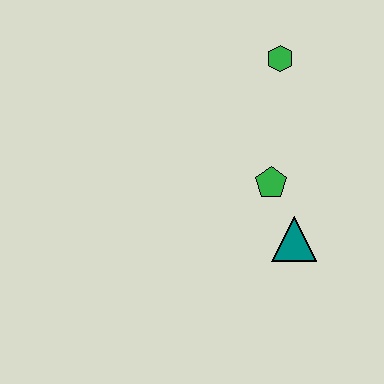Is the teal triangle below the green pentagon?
Yes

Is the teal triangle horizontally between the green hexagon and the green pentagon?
No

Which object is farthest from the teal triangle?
The green hexagon is farthest from the teal triangle.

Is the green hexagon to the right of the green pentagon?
Yes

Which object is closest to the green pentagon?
The teal triangle is closest to the green pentagon.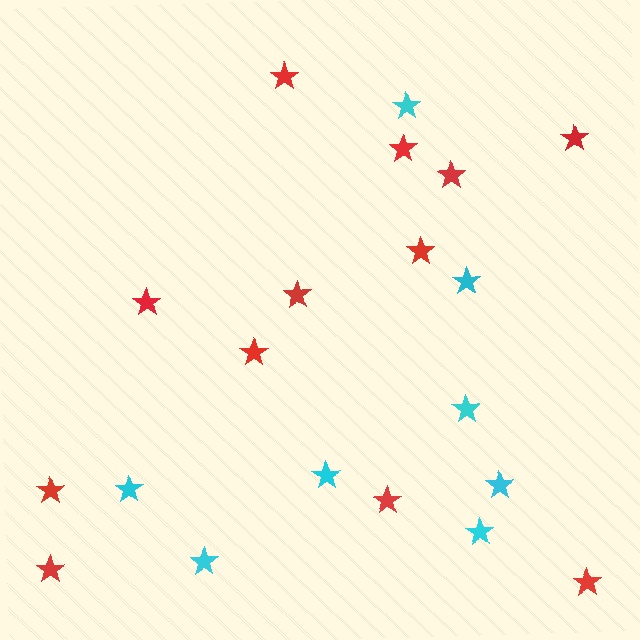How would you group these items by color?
There are 2 groups: one group of red stars (12) and one group of cyan stars (8).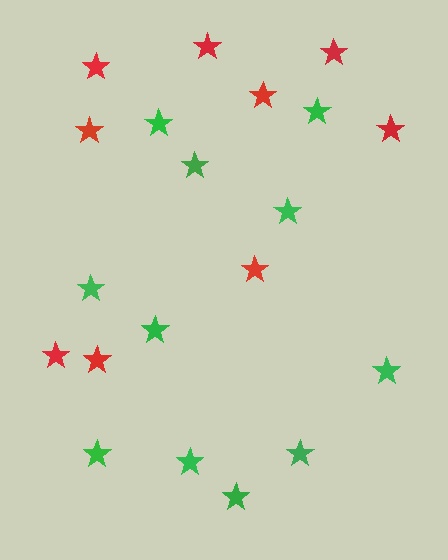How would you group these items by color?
There are 2 groups: one group of red stars (9) and one group of green stars (11).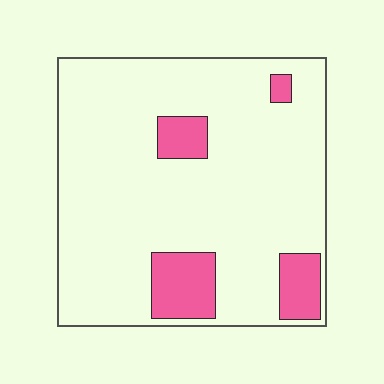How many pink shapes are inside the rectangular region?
4.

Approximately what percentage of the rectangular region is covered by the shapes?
Approximately 15%.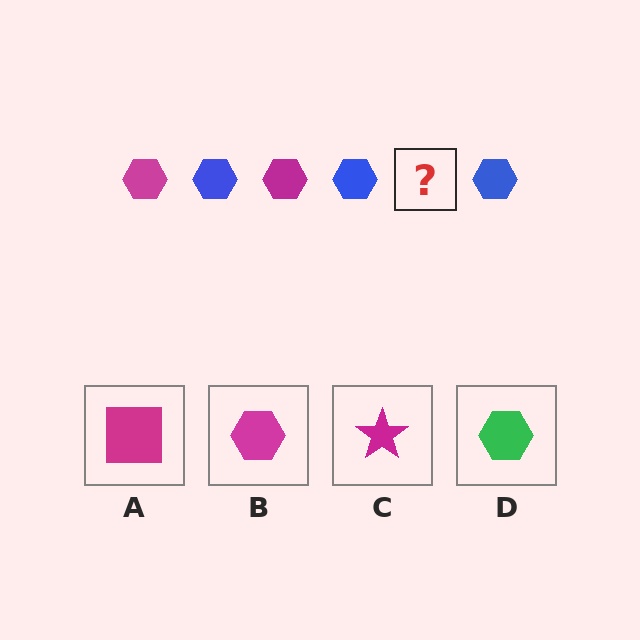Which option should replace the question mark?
Option B.